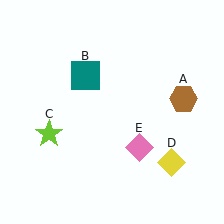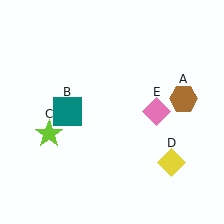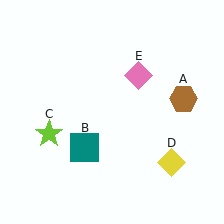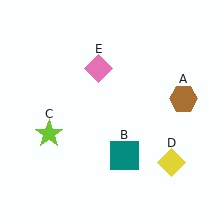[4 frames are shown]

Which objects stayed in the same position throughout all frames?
Brown hexagon (object A) and lime star (object C) and yellow diamond (object D) remained stationary.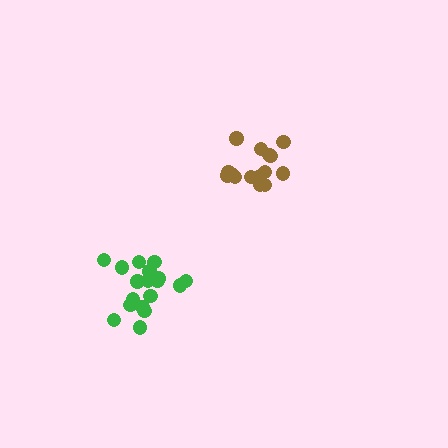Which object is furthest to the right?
The brown cluster is rightmost.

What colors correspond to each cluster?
The clusters are colored: green, brown.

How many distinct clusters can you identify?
There are 2 distinct clusters.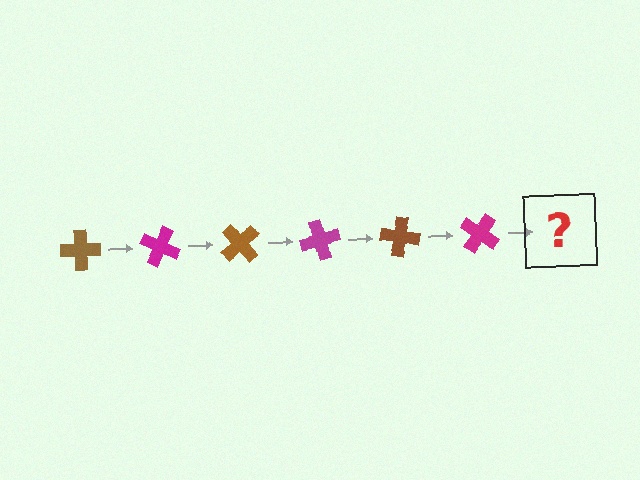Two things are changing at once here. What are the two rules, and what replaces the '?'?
The two rules are that it rotates 25 degrees each step and the color cycles through brown and magenta. The '?' should be a brown cross, rotated 150 degrees from the start.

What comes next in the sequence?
The next element should be a brown cross, rotated 150 degrees from the start.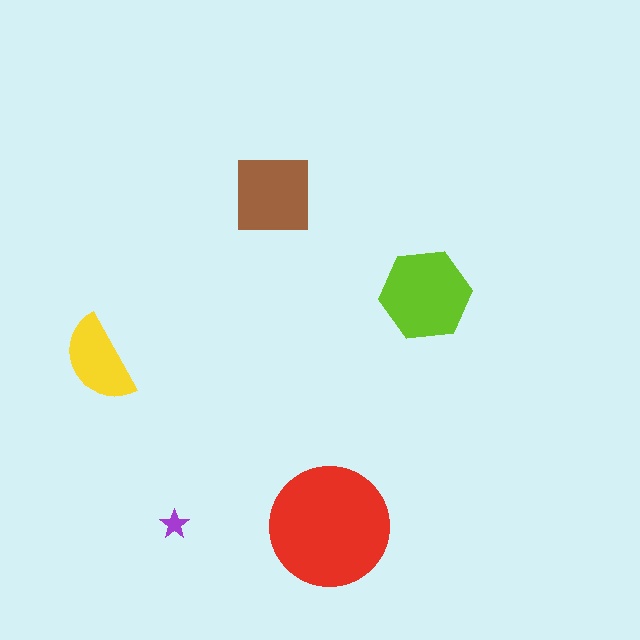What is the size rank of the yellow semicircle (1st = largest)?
4th.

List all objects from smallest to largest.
The purple star, the yellow semicircle, the brown square, the lime hexagon, the red circle.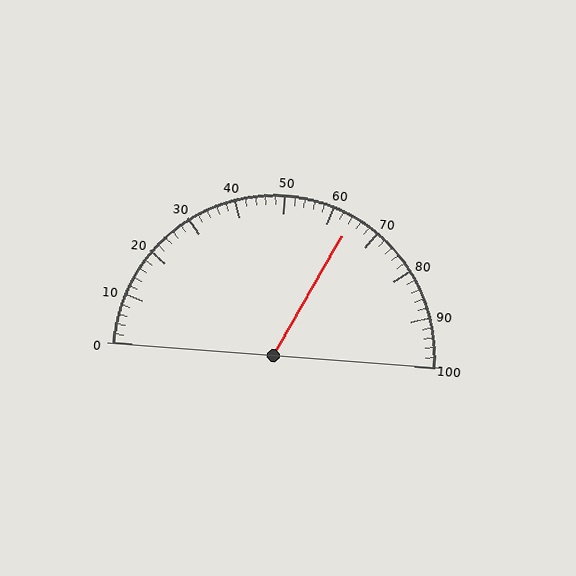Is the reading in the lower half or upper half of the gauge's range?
The reading is in the upper half of the range (0 to 100).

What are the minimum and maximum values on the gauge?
The gauge ranges from 0 to 100.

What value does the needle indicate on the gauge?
The needle indicates approximately 64.